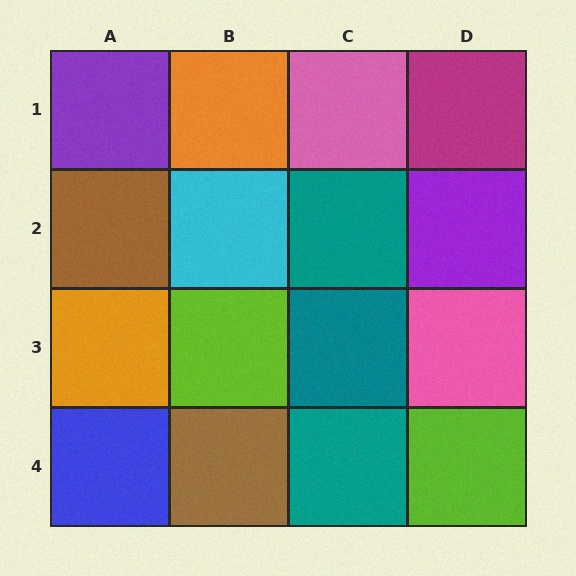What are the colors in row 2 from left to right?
Brown, cyan, teal, purple.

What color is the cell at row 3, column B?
Lime.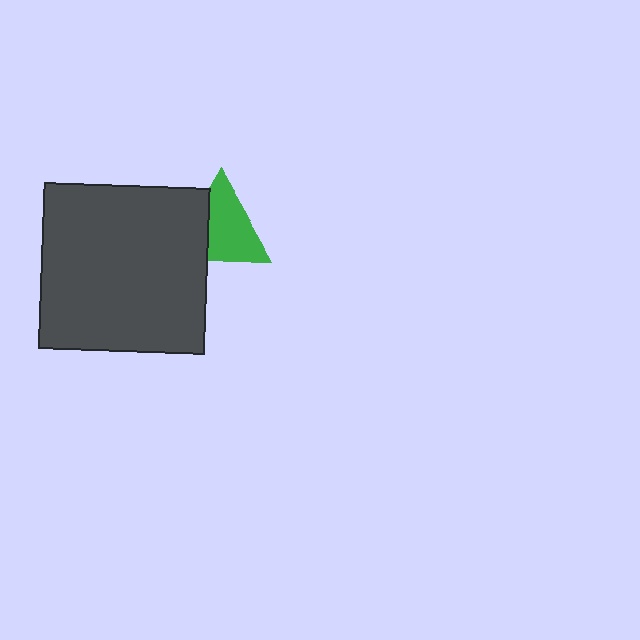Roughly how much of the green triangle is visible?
Most of it is visible (roughly 68%).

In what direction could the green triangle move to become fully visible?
The green triangle could move right. That would shift it out from behind the dark gray square entirely.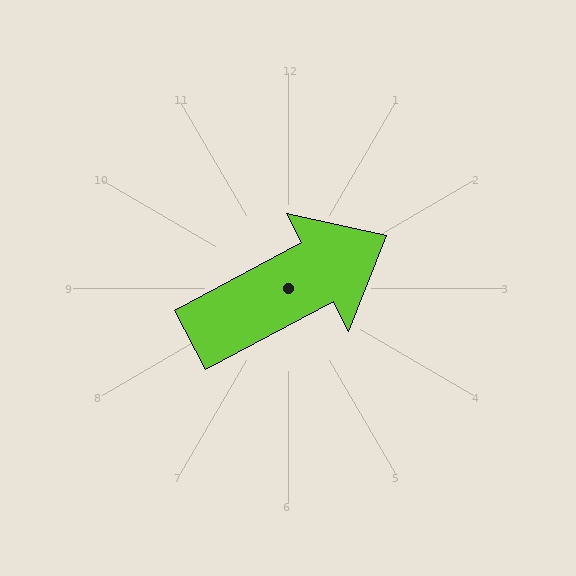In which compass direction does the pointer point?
Northeast.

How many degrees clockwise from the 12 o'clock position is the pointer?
Approximately 62 degrees.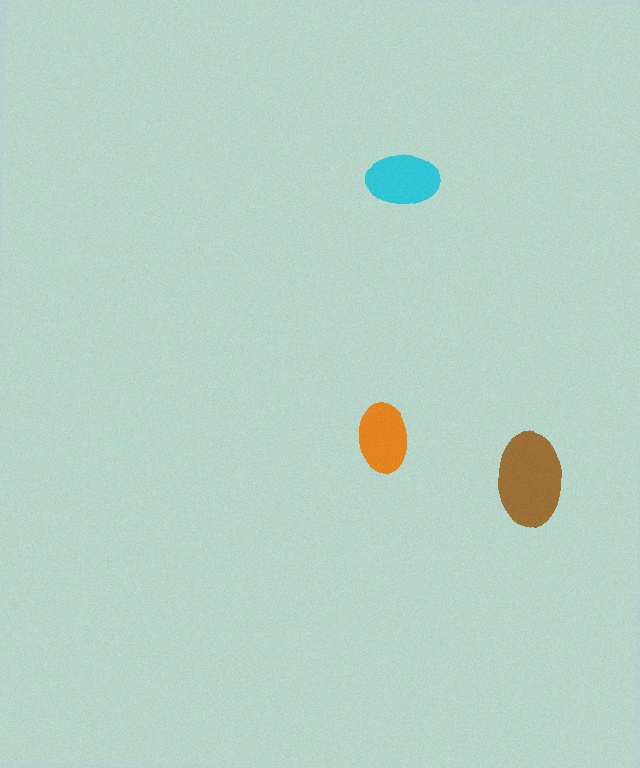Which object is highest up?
The cyan ellipse is topmost.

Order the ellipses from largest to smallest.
the brown one, the cyan one, the orange one.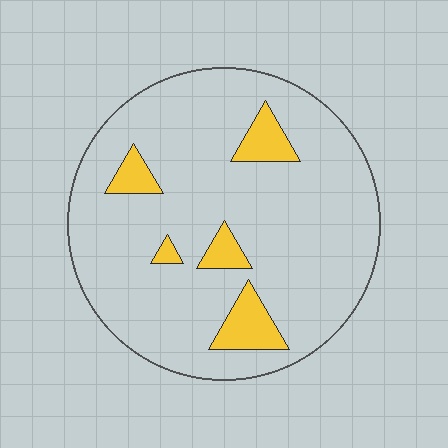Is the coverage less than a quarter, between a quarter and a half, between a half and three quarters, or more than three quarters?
Less than a quarter.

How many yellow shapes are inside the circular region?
5.